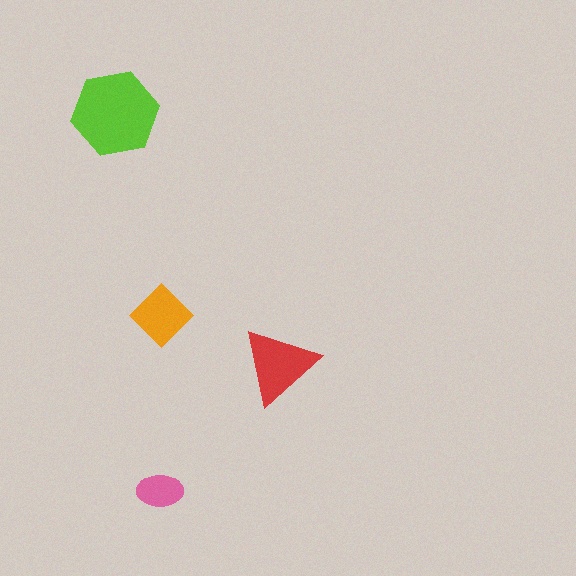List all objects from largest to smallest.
The lime hexagon, the red triangle, the orange diamond, the pink ellipse.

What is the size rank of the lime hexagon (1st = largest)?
1st.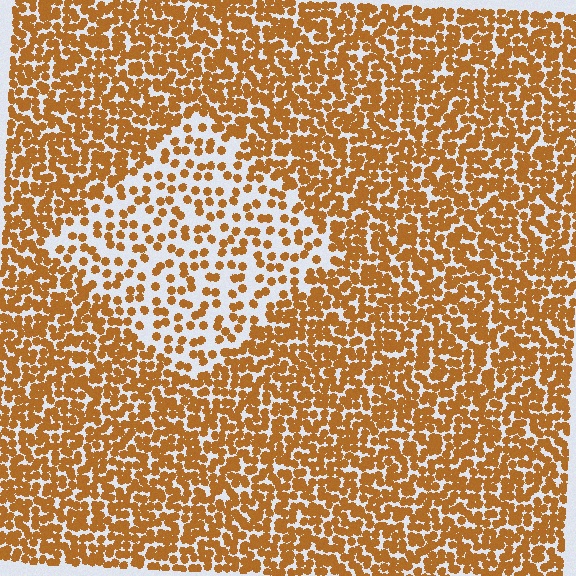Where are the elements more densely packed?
The elements are more densely packed outside the diamond boundary.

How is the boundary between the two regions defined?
The boundary is defined by a change in element density (approximately 2.2x ratio). All elements are the same color, size, and shape.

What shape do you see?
I see a diamond.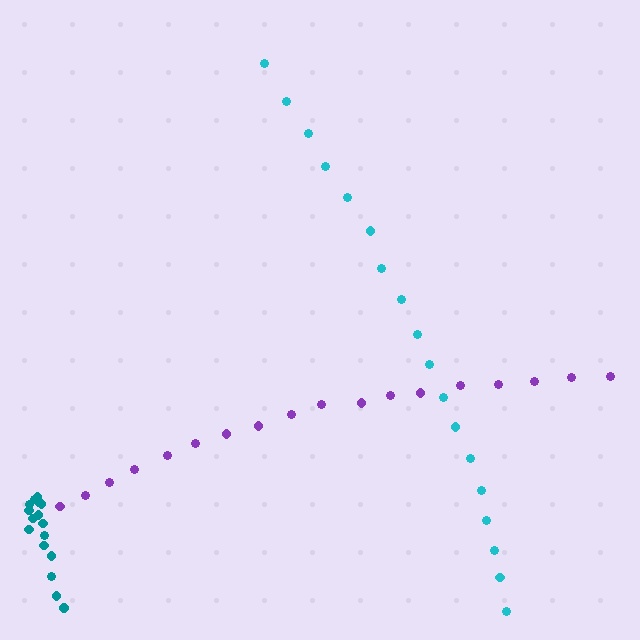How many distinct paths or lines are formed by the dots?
There are 3 distinct paths.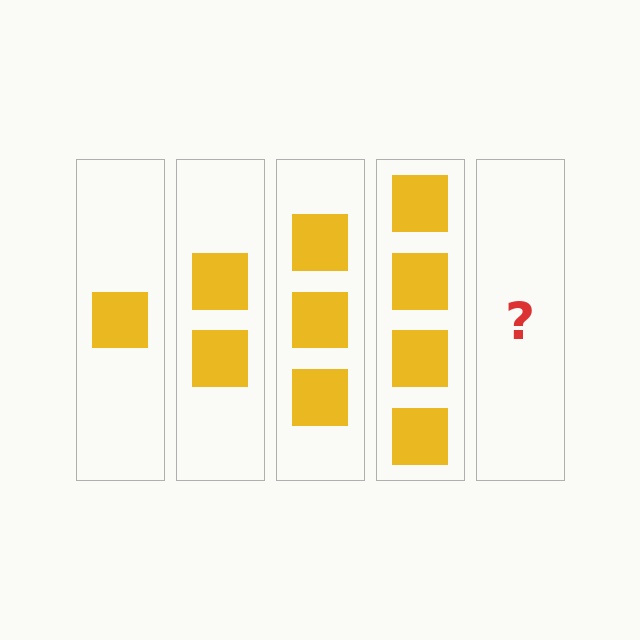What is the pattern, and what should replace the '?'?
The pattern is that each step adds one more square. The '?' should be 5 squares.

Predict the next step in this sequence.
The next step is 5 squares.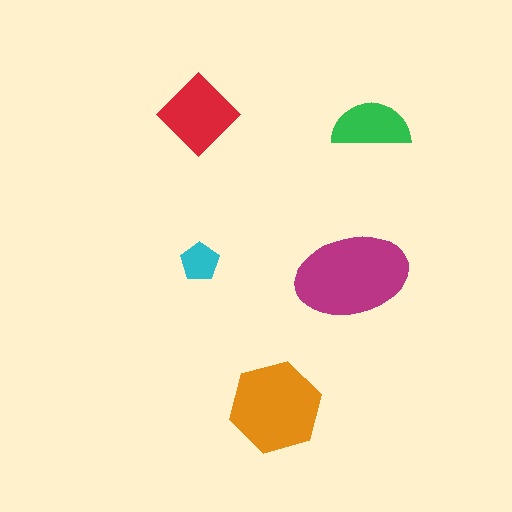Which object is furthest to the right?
The green semicircle is rightmost.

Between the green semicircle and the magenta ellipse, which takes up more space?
The magenta ellipse.